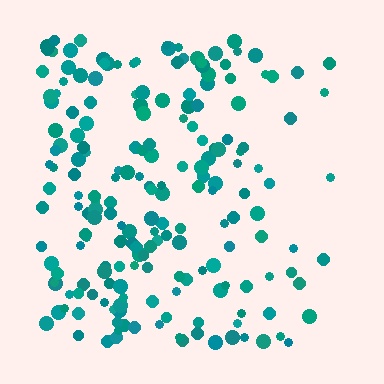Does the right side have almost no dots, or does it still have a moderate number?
Still a moderate number, just noticeably fewer than the left.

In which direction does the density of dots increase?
From right to left, with the left side densest.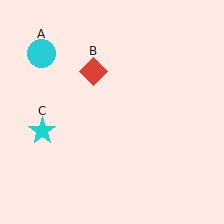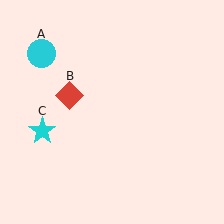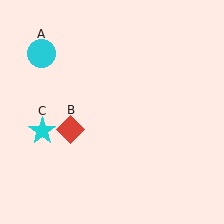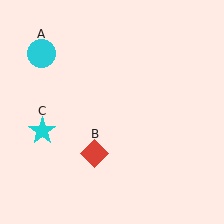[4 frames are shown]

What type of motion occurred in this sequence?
The red diamond (object B) rotated counterclockwise around the center of the scene.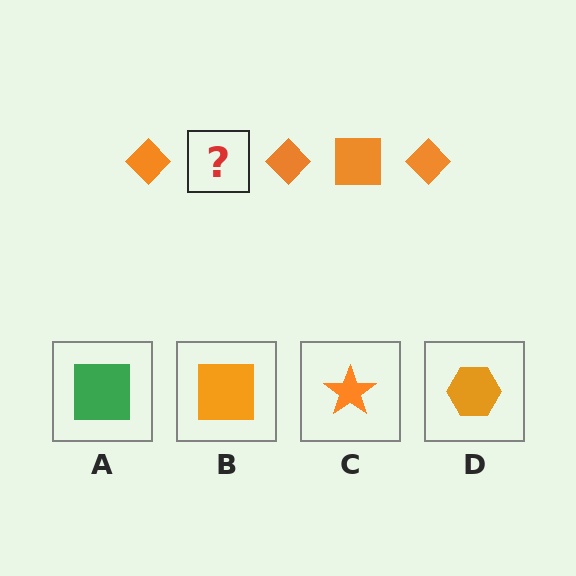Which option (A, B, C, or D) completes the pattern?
B.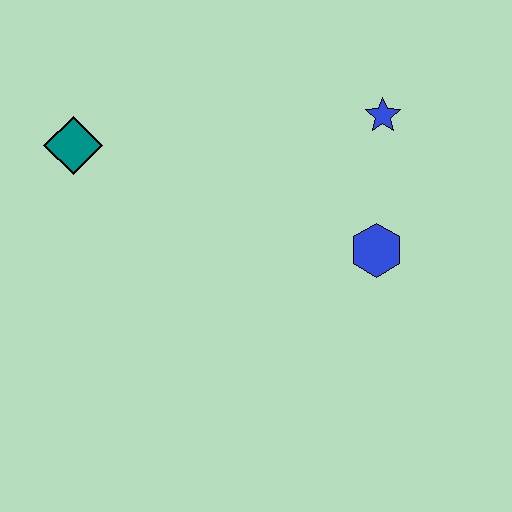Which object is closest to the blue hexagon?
The blue star is closest to the blue hexagon.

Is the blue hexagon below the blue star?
Yes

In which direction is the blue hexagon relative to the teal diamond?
The blue hexagon is to the right of the teal diamond.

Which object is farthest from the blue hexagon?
The teal diamond is farthest from the blue hexagon.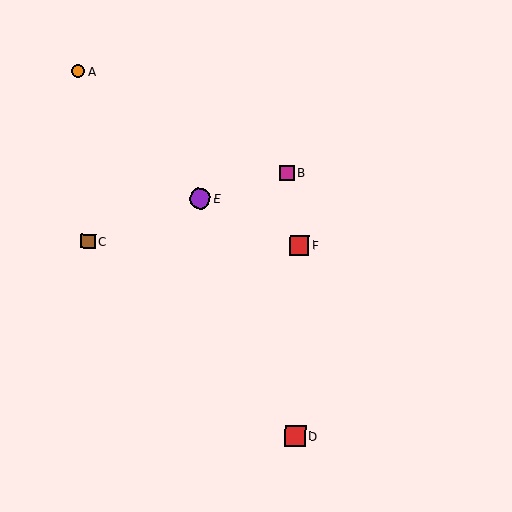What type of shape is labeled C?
Shape C is a brown square.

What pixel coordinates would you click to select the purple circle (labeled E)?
Click at (200, 198) to select the purple circle E.